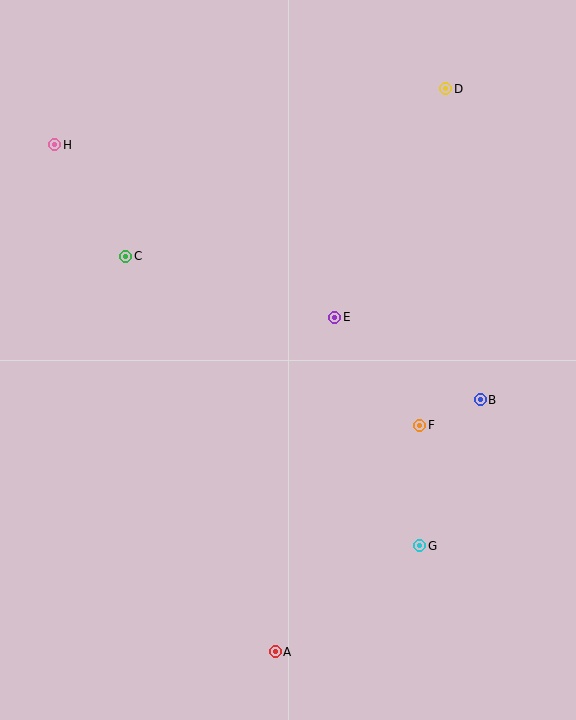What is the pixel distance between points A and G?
The distance between A and G is 179 pixels.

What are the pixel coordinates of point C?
Point C is at (126, 256).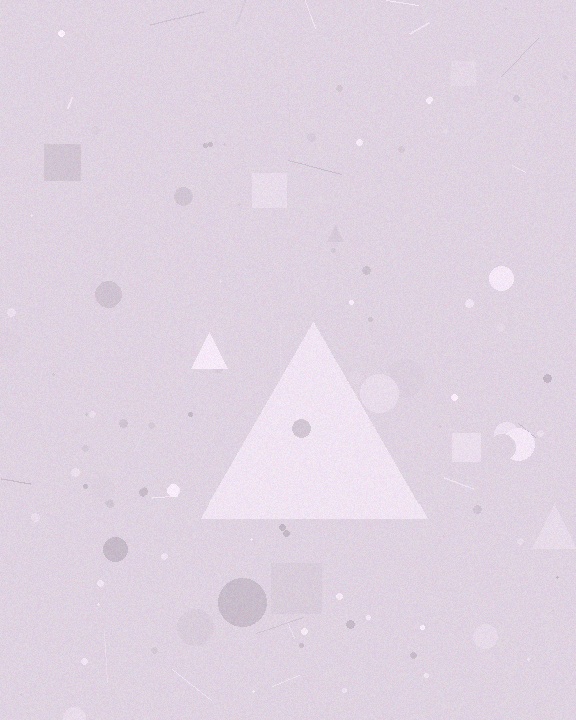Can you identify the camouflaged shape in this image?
The camouflaged shape is a triangle.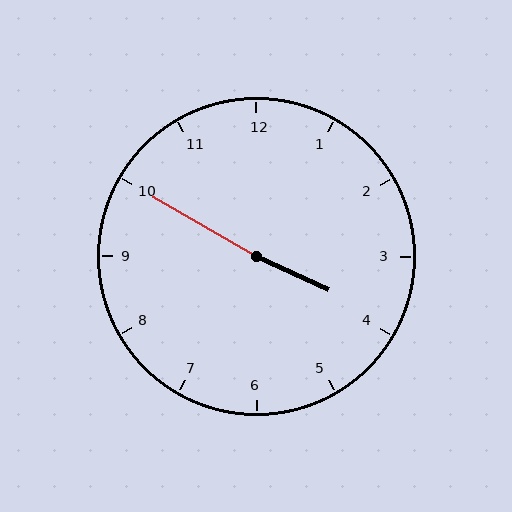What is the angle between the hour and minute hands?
Approximately 175 degrees.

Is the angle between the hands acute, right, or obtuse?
It is obtuse.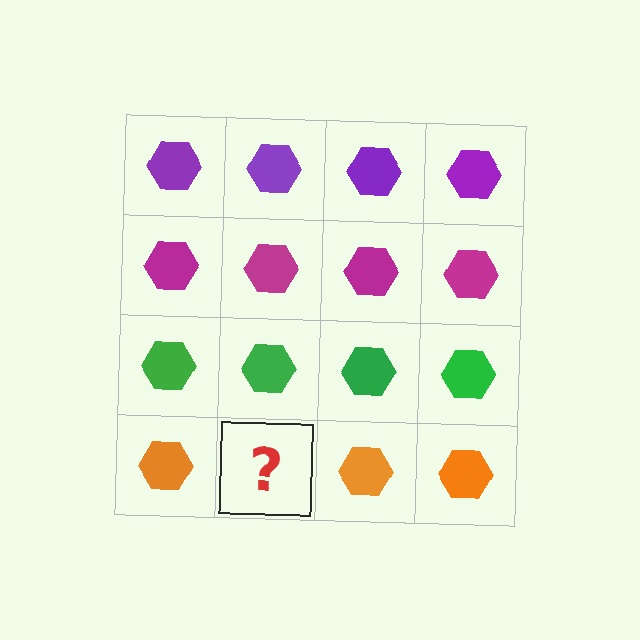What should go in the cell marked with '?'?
The missing cell should contain an orange hexagon.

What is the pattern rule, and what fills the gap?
The rule is that each row has a consistent color. The gap should be filled with an orange hexagon.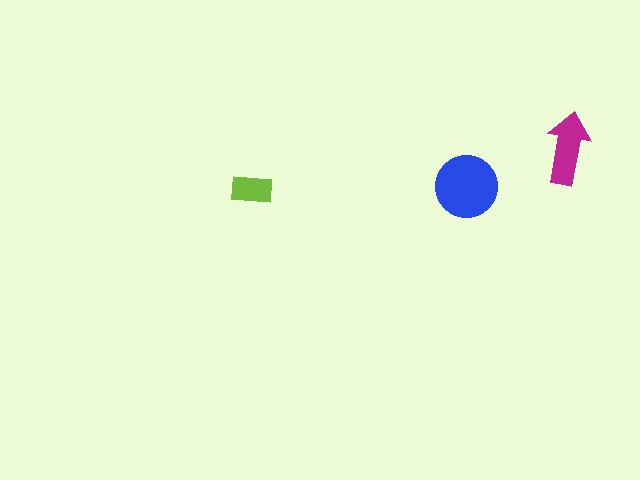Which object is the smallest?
The lime rectangle.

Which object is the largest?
The blue circle.